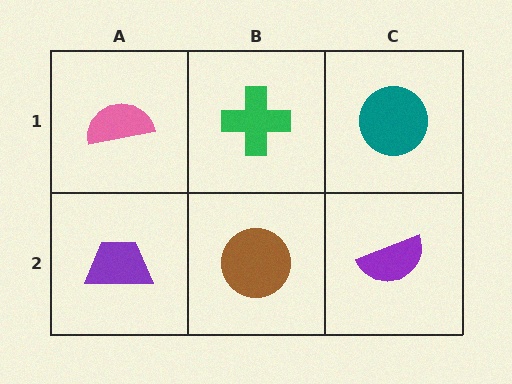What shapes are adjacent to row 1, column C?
A purple semicircle (row 2, column C), a green cross (row 1, column B).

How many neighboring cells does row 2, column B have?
3.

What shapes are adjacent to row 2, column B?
A green cross (row 1, column B), a purple trapezoid (row 2, column A), a purple semicircle (row 2, column C).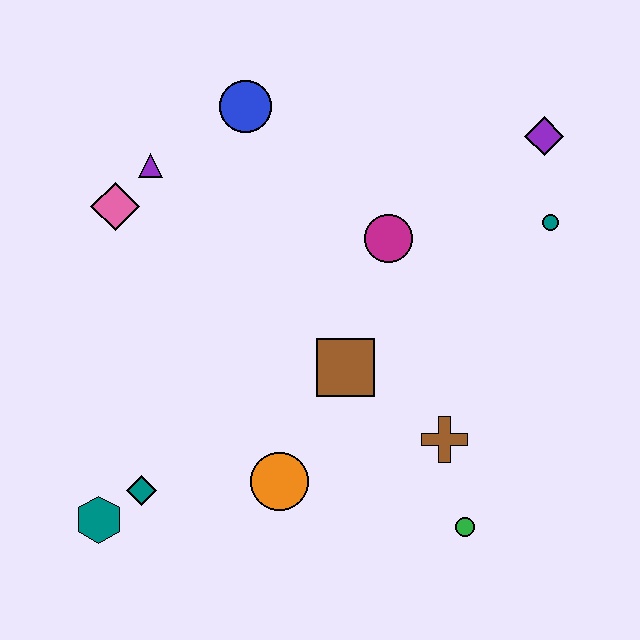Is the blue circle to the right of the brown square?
No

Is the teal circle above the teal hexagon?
Yes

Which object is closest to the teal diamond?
The teal hexagon is closest to the teal diamond.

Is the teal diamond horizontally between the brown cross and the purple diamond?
No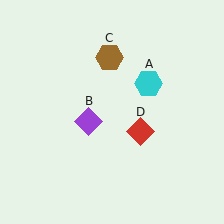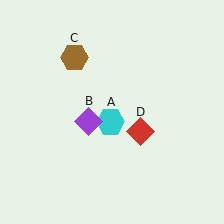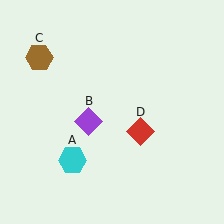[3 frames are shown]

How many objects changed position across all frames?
2 objects changed position: cyan hexagon (object A), brown hexagon (object C).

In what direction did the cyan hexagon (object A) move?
The cyan hexagon (object A) moved down and to the left.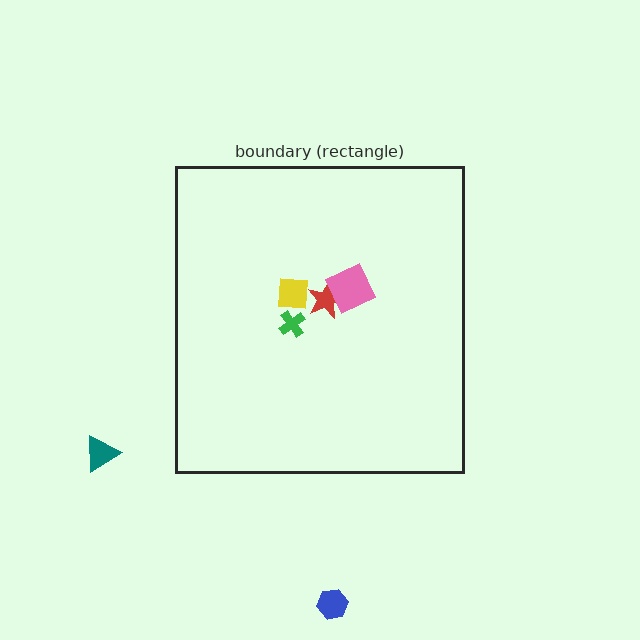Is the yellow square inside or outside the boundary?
Inside.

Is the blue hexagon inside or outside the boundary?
Outside.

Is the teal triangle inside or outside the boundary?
Outside.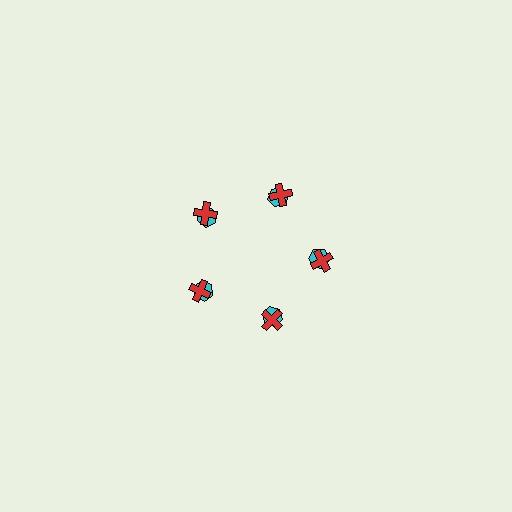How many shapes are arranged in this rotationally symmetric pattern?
There are 10 shapes, arranged in 5 groups of 2.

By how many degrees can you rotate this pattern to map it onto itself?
The pattern maps onto itself every 72 degrees of rotation.